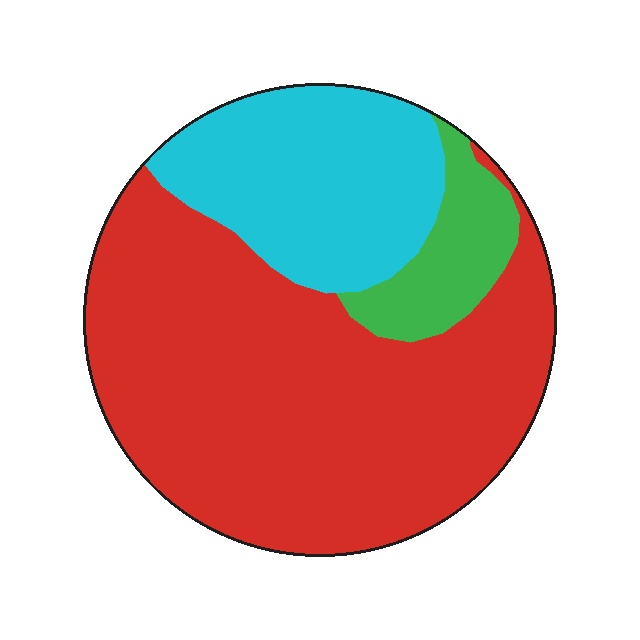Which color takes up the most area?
Red, at roughly 65%.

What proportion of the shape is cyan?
Cyan takes up between a quarter and a half of the shape.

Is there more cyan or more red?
Red.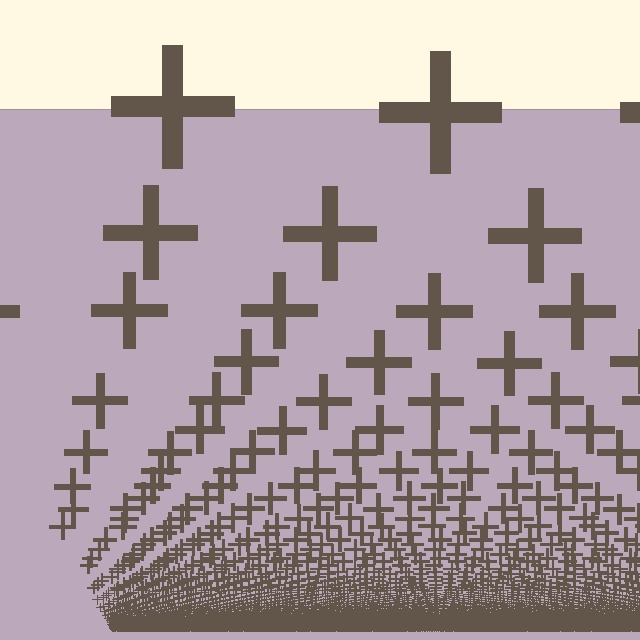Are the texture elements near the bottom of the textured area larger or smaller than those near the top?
Smaller. The gradient is inverted — elements near the bottom are smaller and denser.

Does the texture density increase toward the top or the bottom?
Density increases toward the bottom.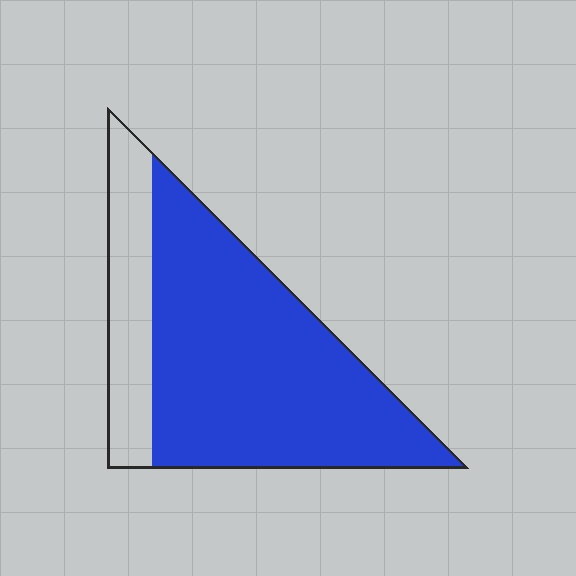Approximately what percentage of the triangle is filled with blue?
Approximately 75%.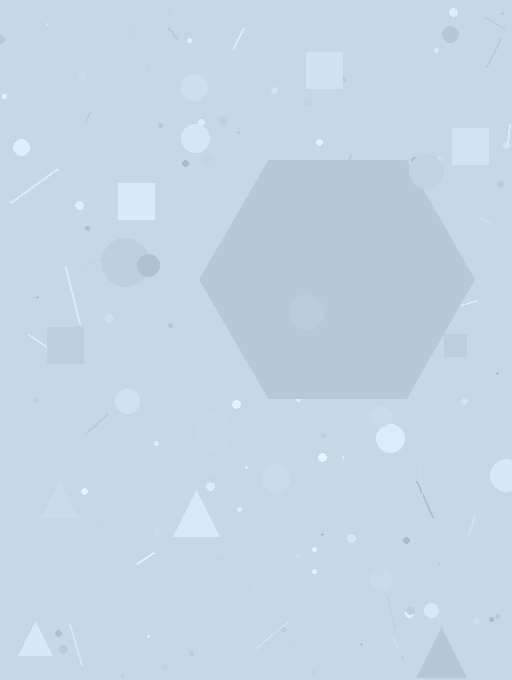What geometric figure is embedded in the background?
A hexagon is embedded in the background.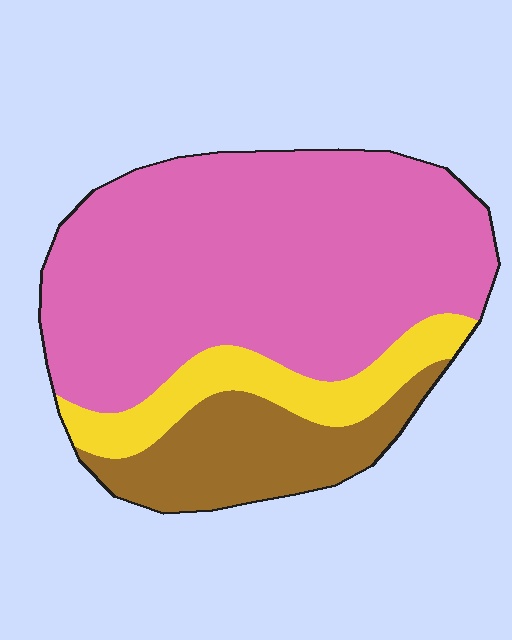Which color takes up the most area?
Pink, at roughly 65%.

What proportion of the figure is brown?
Brown covers around 20% of the figure.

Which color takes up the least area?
Yellow, at roughly 15%.